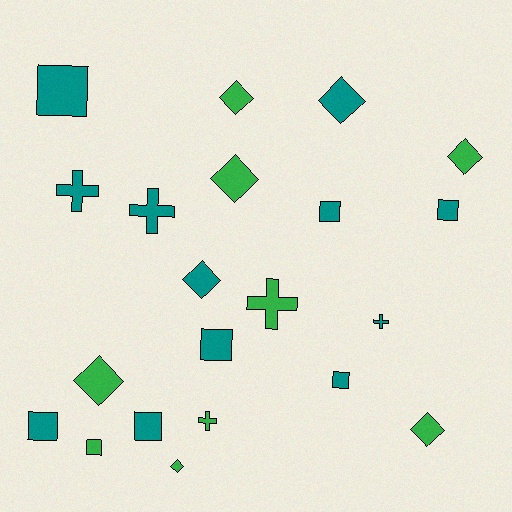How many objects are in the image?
There are 21 objects.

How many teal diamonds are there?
There are 2 teal diamonds.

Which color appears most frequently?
Teal, with 12 objects.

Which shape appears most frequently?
Square, with 8 objects.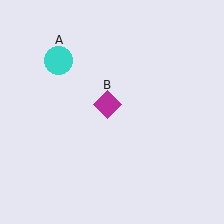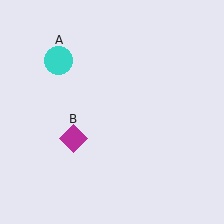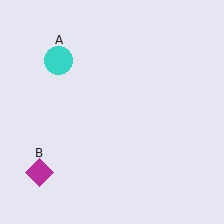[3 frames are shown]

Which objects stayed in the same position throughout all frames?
Cyan circle (object A) remained stationary.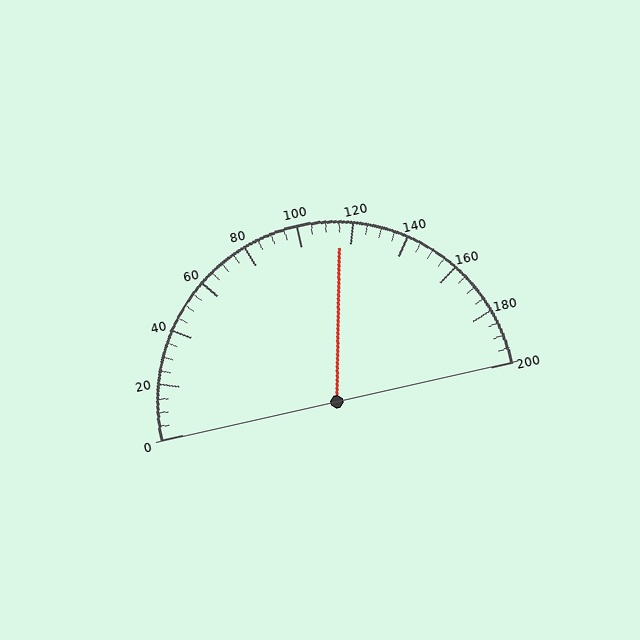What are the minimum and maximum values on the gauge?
The gauge ranges from 0 to 200.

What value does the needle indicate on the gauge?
The needle indicates approximately 115.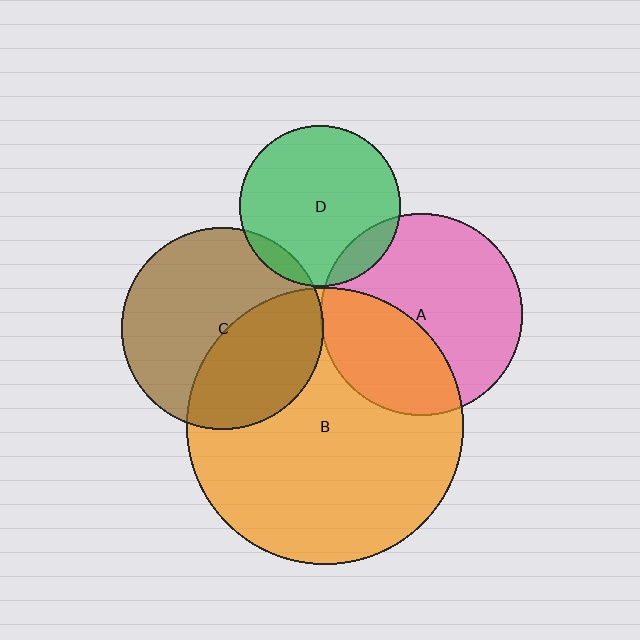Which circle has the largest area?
Circle B (orange).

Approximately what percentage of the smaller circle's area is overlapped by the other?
Approximately 5%.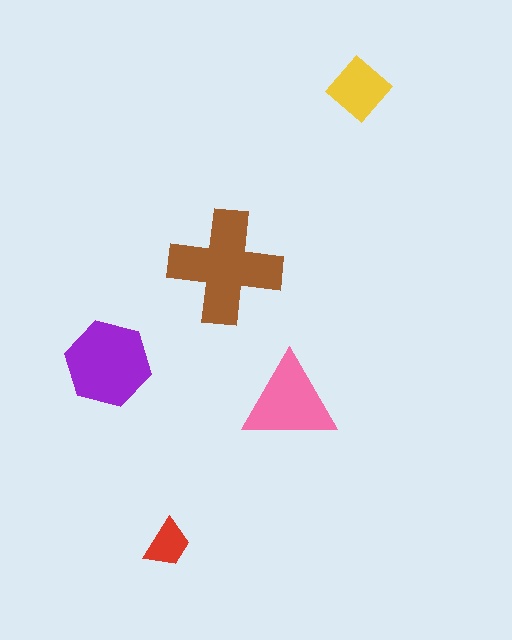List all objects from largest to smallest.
The brown cross, the purple hexagon, the pink triangle, the yellow diamond, the red trapezoid.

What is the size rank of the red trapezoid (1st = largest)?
5th.